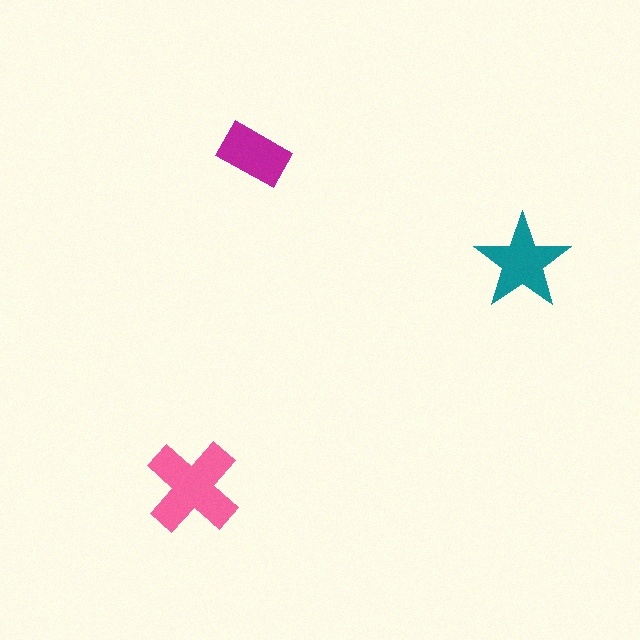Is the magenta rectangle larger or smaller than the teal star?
Smaller.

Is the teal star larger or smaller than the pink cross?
Smaller.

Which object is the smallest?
The magenta rectangle.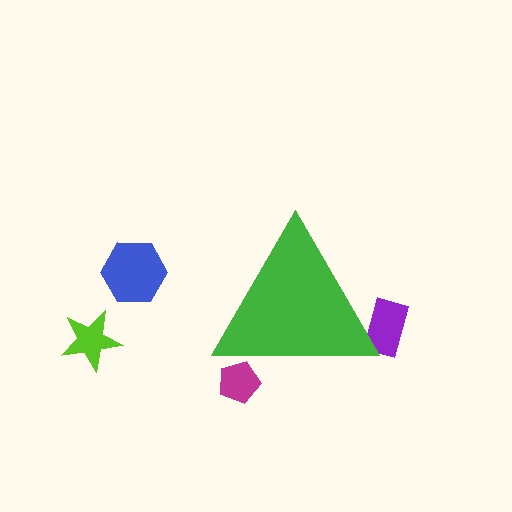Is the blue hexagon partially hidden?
No, the blue hexagon is fully visible.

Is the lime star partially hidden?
No, the lime star is fully visible.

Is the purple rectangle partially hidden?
Yes, the purple rectangle is partially hidden behind the green triangle.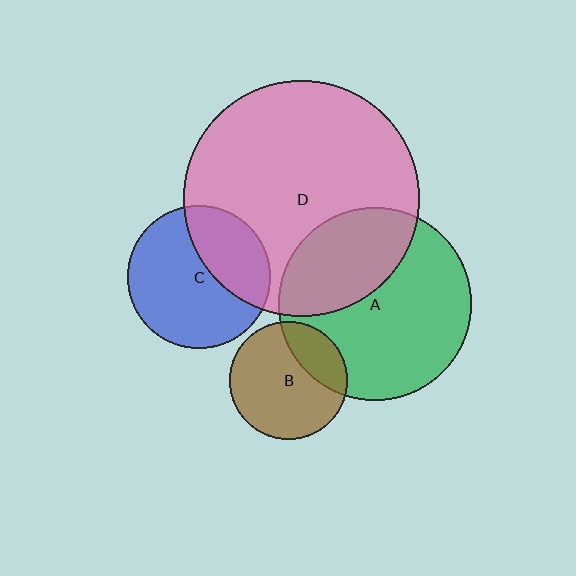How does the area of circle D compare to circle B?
Approximately 4.0 times.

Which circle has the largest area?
Circle D (pink).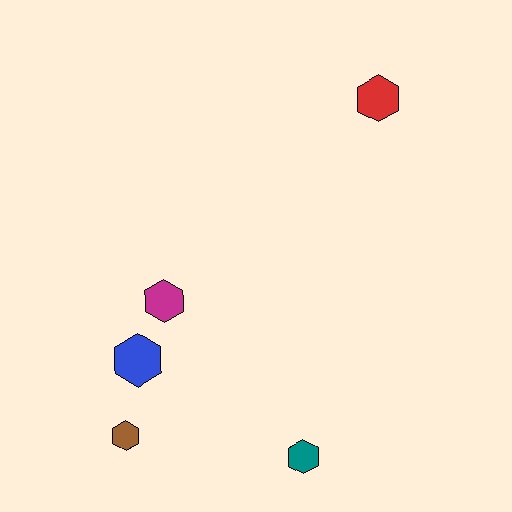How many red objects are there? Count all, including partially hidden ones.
There is 1 red object.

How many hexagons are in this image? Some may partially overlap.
There are 5 hexagons.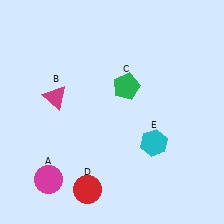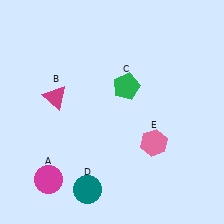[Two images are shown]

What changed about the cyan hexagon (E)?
In Image 1, E is cyan. In Image 2, it changed to pink.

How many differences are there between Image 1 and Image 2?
There are 2 differences between the two images.